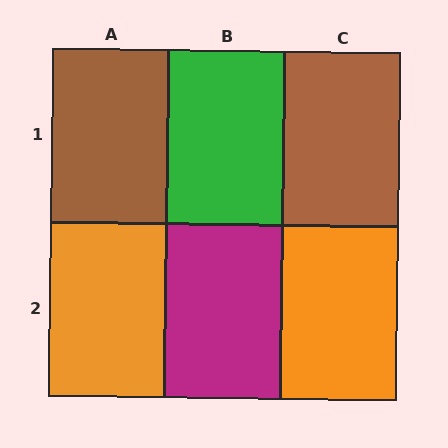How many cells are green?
1 cell is green.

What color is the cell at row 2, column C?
Orange.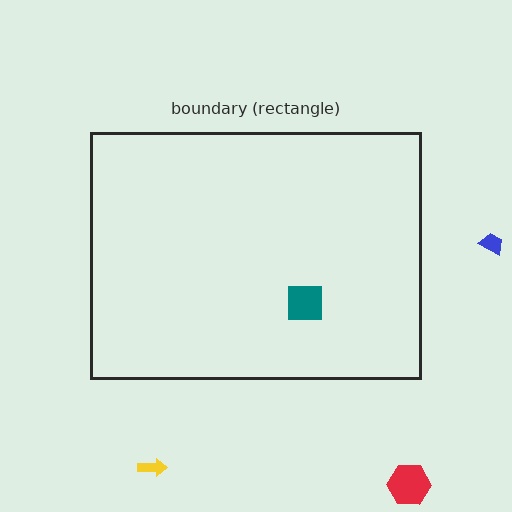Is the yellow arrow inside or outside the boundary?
Outside.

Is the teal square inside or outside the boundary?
Inside.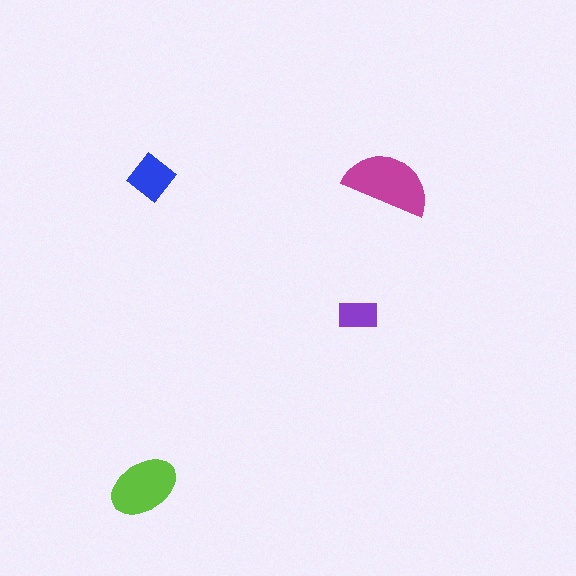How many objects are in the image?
There are 4 objects in the image.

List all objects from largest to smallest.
The magenta semicircle, the lime ellipse, the blue diamond, the purple rectangle.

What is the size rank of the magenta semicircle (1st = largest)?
1st.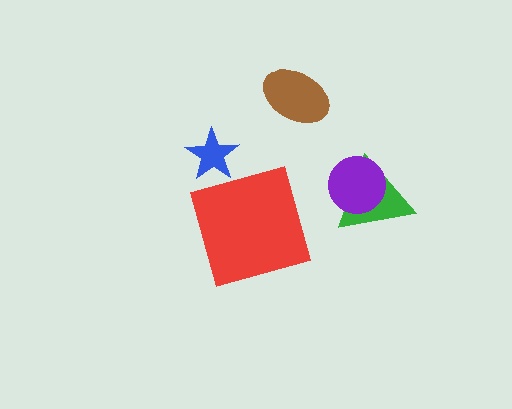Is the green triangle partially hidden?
Yes, it is partially covered by another shape.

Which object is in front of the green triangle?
The purple circle is in front of the green triangle.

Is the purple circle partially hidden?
No, no other shape covers it.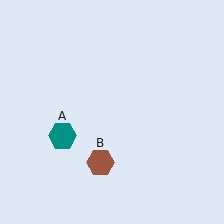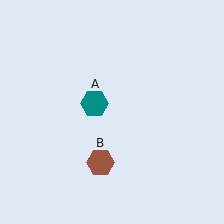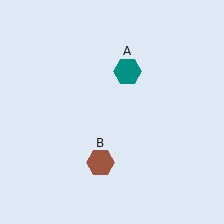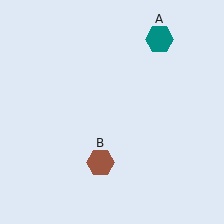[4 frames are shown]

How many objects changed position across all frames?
1 object changed position: teal hexagon (object A).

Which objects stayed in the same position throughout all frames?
Brown hexagon (object B) remained stationary.